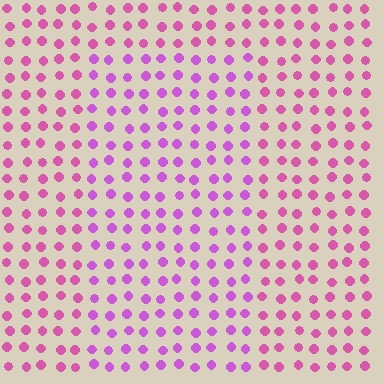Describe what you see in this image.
The image is filled with small pink elements in a uniform arrangement. A rectangle-shaped region is visible where the elements are tinted to a slightly different hue, forming a subtle color boundary.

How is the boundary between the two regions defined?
The boundary is defined purely by a slight shift in hue (about 28 degrees). Spacing, size, and orientation are identical on both sides.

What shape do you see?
I see a rectangle.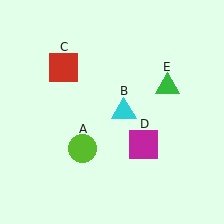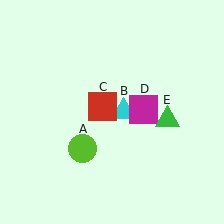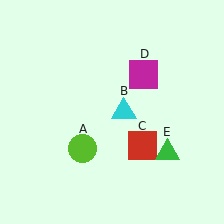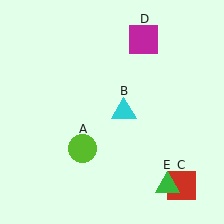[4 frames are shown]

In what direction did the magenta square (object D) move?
The magenta square (object D) moved up.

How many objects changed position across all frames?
3 objects changed position: red square (object C), magenta square (object D), green triangle (object E).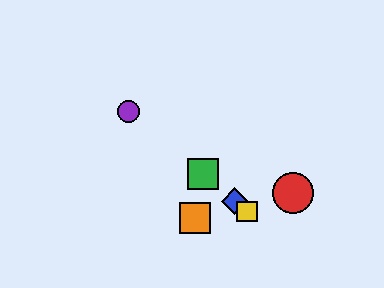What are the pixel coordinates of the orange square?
The orange square is at (195, 218).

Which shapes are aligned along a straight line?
The blue diamond, the green square, the yellow square, the purple circle are aligned along a straight line.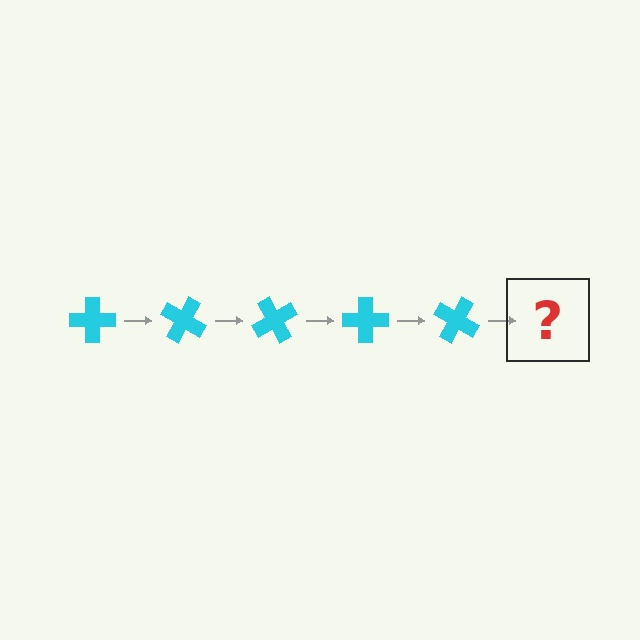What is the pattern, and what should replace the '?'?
The pattern is that the cross rotates 30 degrees each step. The '?' should be a cyan cross rotated 150 degrees.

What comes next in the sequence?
The next element should be a cyan cross rotated 150 degrees.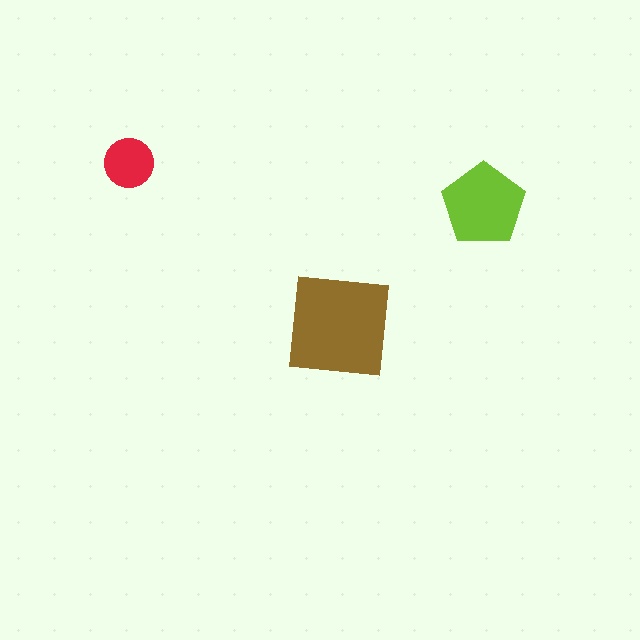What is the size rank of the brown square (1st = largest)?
1st.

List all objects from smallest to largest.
The red circle, the lime pentagon, the brown square.